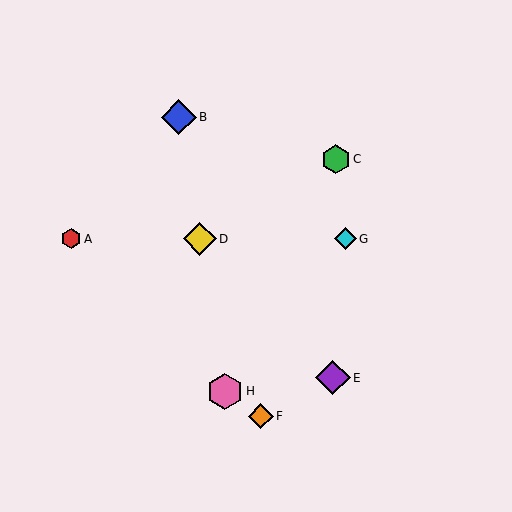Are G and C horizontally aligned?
No, G is at y≈239 and C is at y≈159.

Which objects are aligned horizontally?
Objects A, D, G are aligned horizontally.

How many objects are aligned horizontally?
3 objects (A, D, G) are aligned horizontally.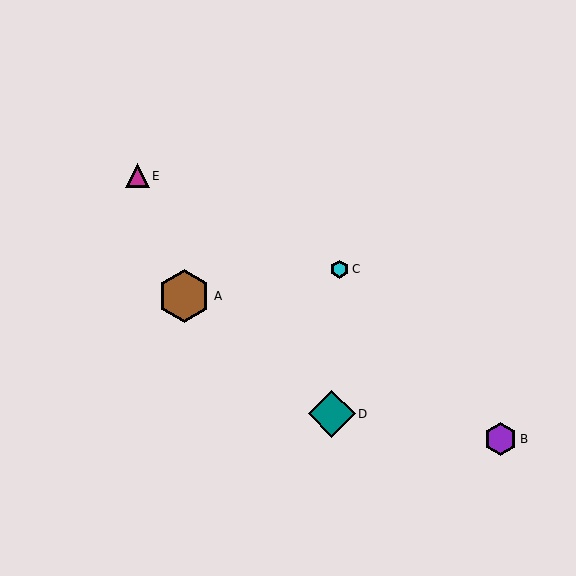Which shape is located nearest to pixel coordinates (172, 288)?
The brown hexagon (labeled A) at (184, 296) is nearest to that location.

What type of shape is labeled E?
Shape E is a magenta triangle.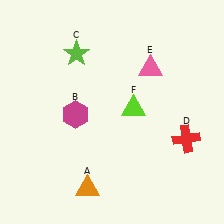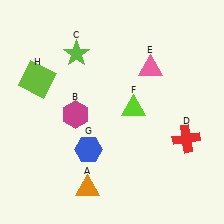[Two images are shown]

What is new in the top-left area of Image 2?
A lime square (H) was added in the top-left area of Image 2.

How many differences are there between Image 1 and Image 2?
There are 2 differences between the two images.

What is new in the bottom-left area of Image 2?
A blue hexagon (G) was added in the bottom-left area of Image 2.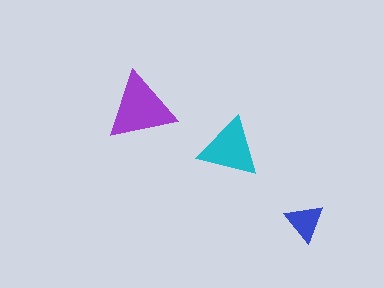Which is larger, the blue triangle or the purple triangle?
The purple one.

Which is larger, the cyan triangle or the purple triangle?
The purple one.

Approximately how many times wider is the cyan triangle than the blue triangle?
About 1.5 times wider.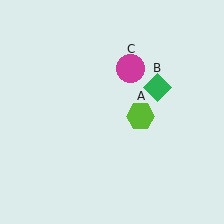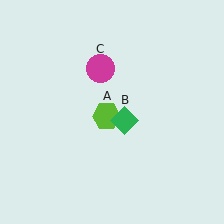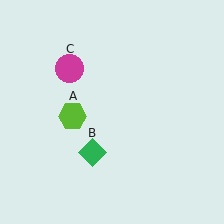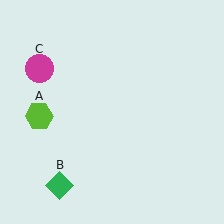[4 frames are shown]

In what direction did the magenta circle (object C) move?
The magenta circle (object C) moved left.